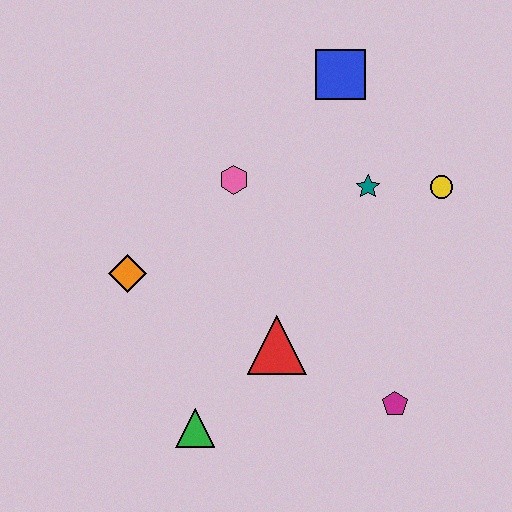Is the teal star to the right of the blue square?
Yes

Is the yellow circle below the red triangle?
No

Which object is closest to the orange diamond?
The pink hexagon is closest to the orange diamond.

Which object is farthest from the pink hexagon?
The magenta pentagon is farthest from the pink hexagon.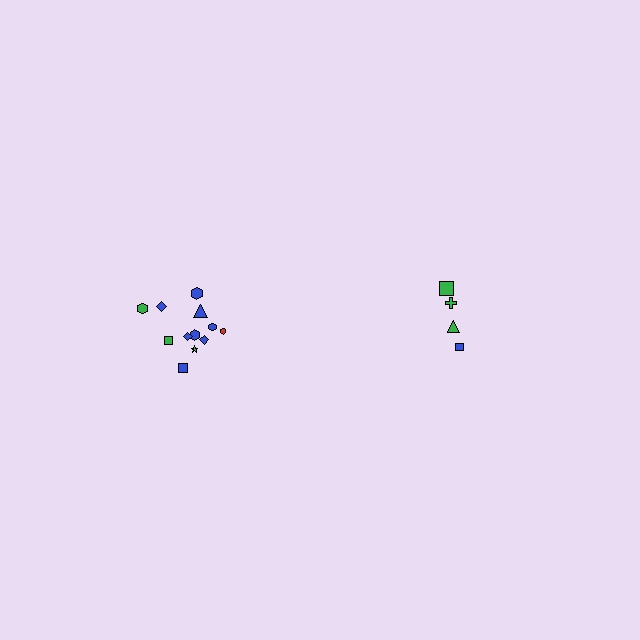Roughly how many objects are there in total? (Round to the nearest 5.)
Roughly 15 objects in total.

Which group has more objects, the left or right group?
The left group.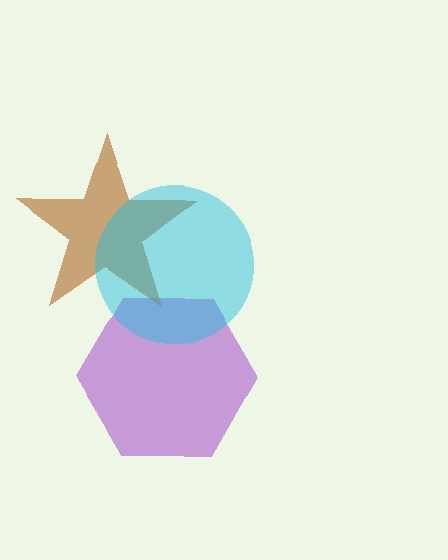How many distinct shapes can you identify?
There are 3 distinct shapes: a purple hexagon, a brown star, a cyan circle.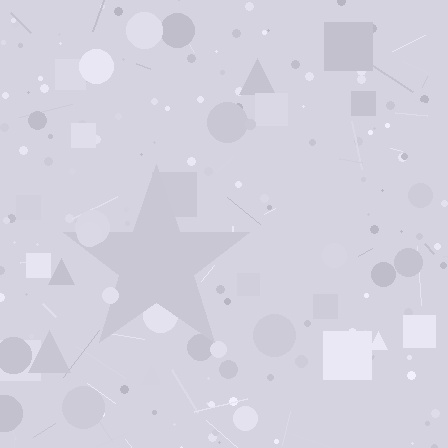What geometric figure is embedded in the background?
A star is embedded in the background.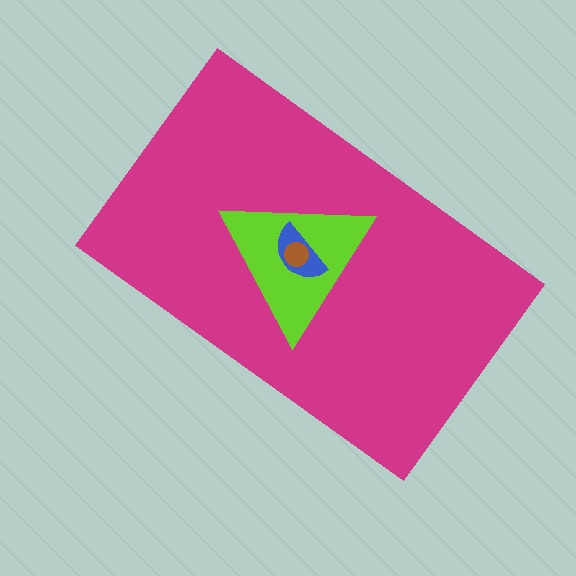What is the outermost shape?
The magenta rectangle.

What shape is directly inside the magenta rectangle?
The lime triangle.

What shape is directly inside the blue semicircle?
The brown circle.